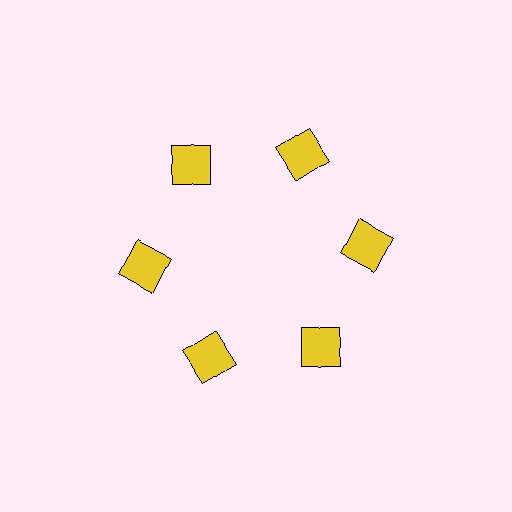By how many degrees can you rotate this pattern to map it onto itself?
The pattern maps onto itself every 60 degrees of rotation.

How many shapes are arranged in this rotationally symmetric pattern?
There are 6 shapes, arranged in 6 groups of 1.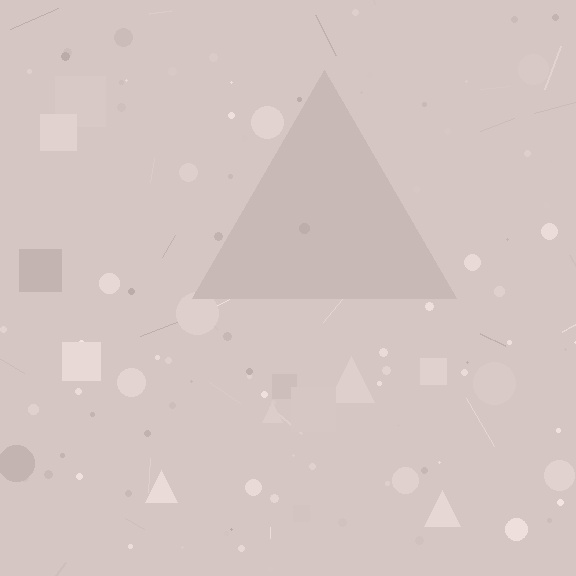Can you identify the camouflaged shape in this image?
The camouflaged shape is a triangle.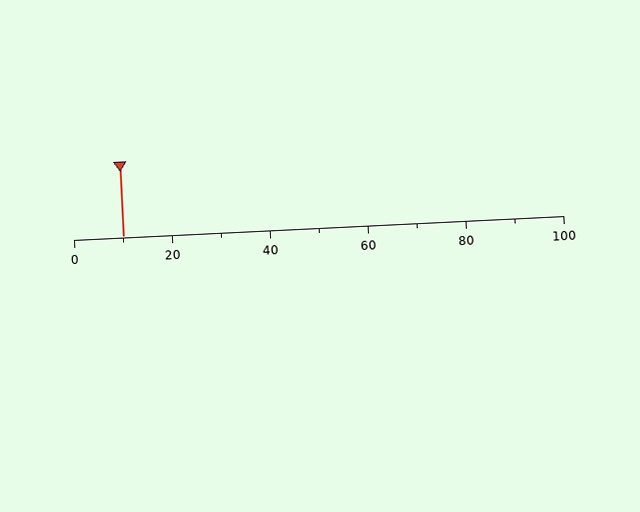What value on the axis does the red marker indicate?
The marker indicates approximately 10.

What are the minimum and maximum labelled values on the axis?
The axis runs from 0 to 100.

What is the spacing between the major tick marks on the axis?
The major ticks are spaced 20 apart.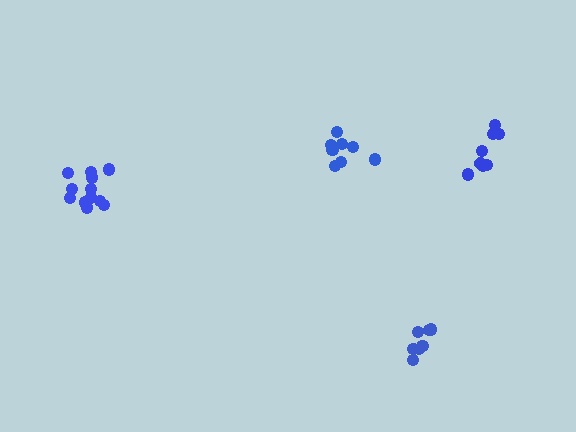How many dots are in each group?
Group 1: 12 dots, Group 2: 7 dots, Group 3: 8 dots, Group 4: 8 dots (35 total).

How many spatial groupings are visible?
There are 4 spatial groupings.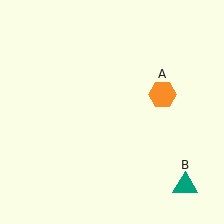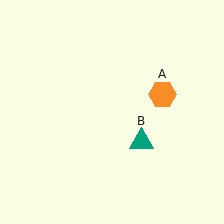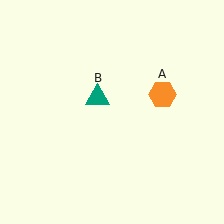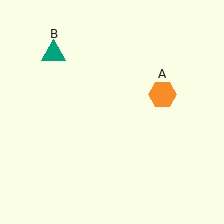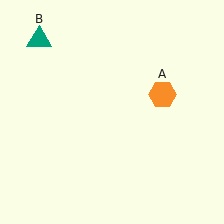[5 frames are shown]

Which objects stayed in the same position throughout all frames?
Orange hexagon (object A) remained stationary.